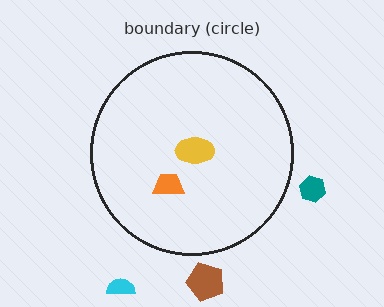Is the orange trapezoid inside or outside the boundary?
Inside.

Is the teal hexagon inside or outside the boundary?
Outside.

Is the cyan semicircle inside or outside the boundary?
Outside.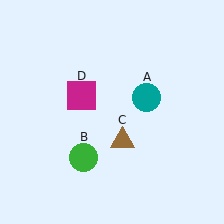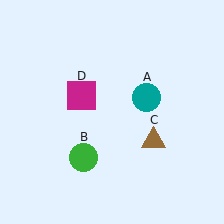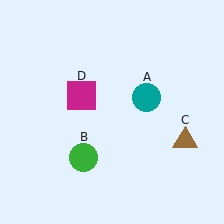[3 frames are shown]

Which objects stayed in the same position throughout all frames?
Teal circle (object A) and green circle (object B) and magenta square (object D) remained stationary.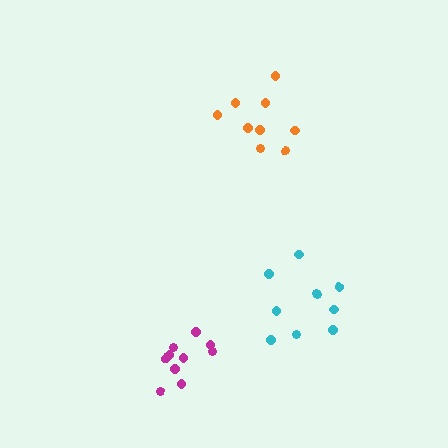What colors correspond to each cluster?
The clusters are colored: magenta, cyan, orange.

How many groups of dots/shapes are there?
There are 3 groups.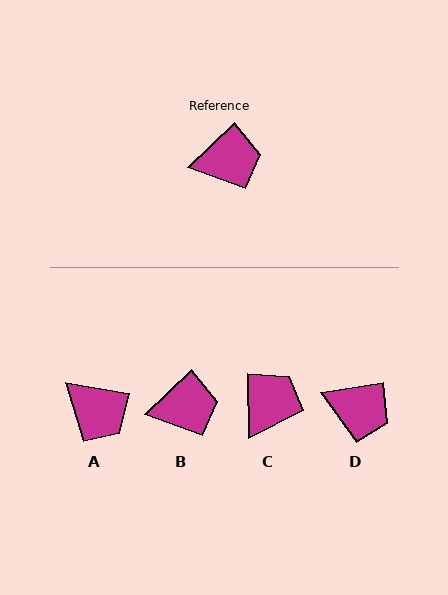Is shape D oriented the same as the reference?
No, it is off by about 34 degrees.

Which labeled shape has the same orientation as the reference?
B.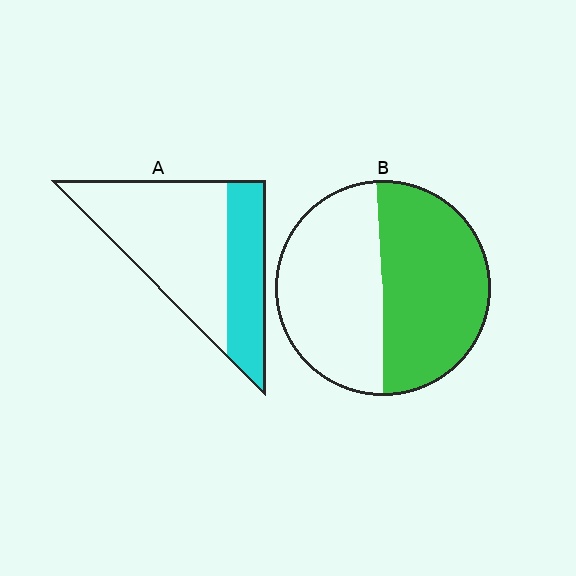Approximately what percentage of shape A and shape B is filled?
A is approximately 35% and B is approximately 50%.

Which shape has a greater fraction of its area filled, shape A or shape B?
Shape B.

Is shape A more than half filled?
No.